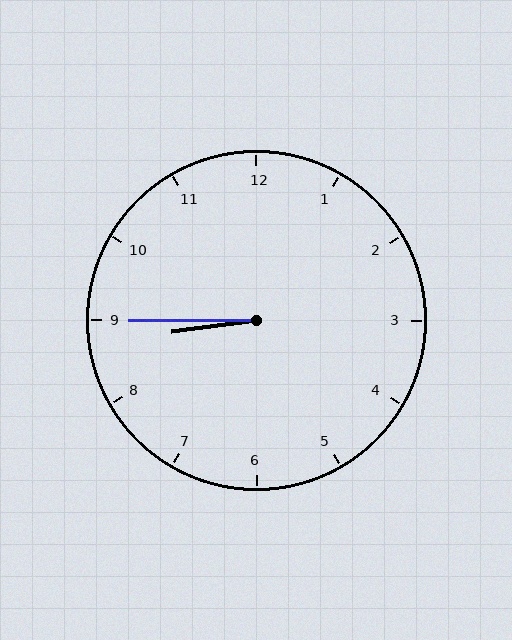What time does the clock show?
8:45.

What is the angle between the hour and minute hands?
Approximately 8 degrees.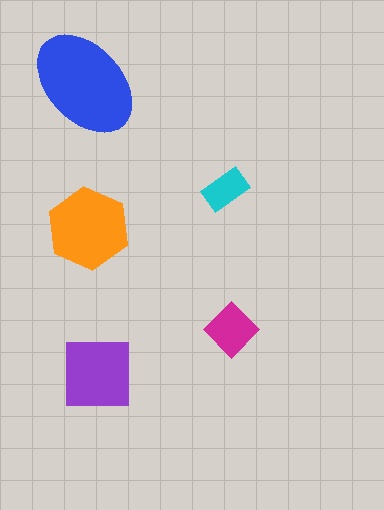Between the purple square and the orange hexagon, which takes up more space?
The orange hexagon.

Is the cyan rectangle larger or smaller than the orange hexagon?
Smaller.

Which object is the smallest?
The cyan rectangle.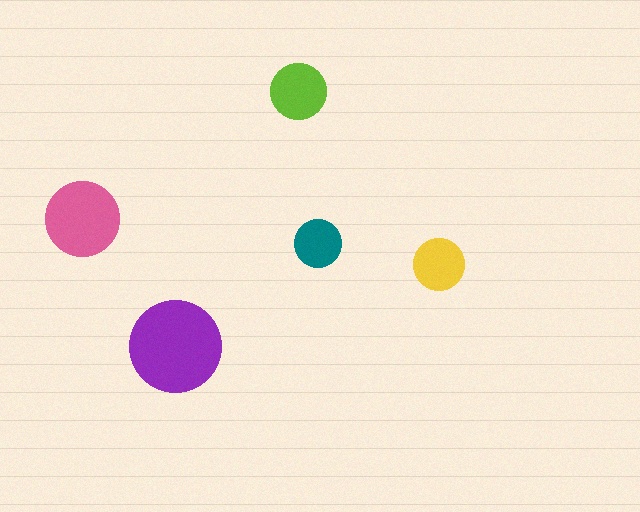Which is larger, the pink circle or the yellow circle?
The pink one.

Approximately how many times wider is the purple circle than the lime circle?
About 1.5 times wider.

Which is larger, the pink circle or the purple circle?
The purple one.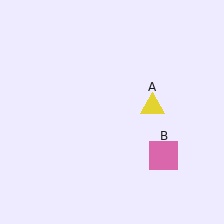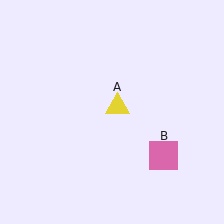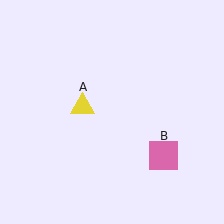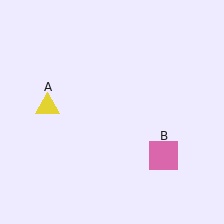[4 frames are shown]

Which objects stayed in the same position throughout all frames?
Pink square (object B) remained stationary.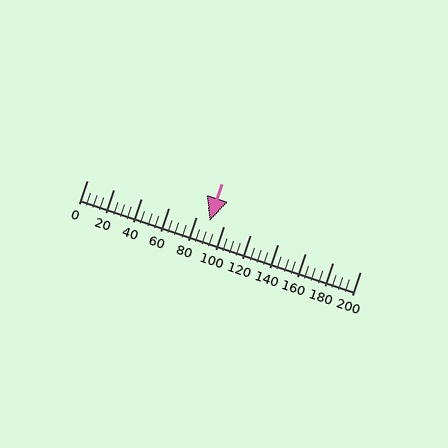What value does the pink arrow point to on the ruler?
The pink arrow points to approximately 90.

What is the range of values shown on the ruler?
The ruler shows values from 0 to 200.